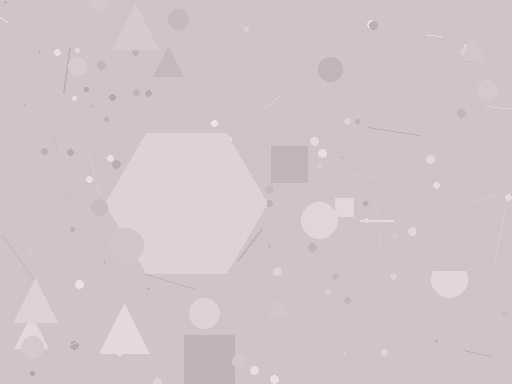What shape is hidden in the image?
A hexagon is hidden in the image.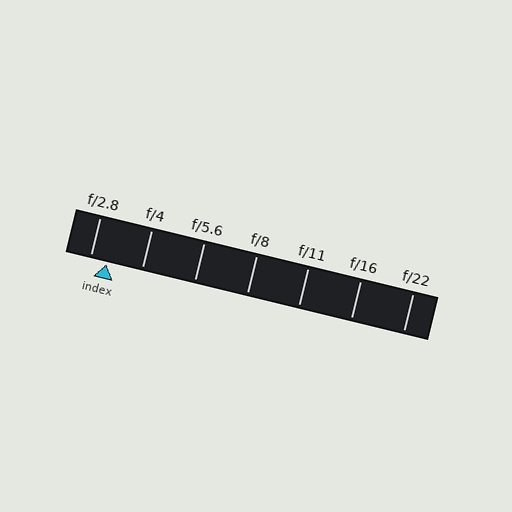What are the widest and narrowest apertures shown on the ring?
The widest aperture shown is f/2.8 and the narrowest is f/22.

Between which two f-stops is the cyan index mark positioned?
The index mark is between f/2.8 and f/4.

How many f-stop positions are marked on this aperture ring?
There are 7 f-stop positions marked.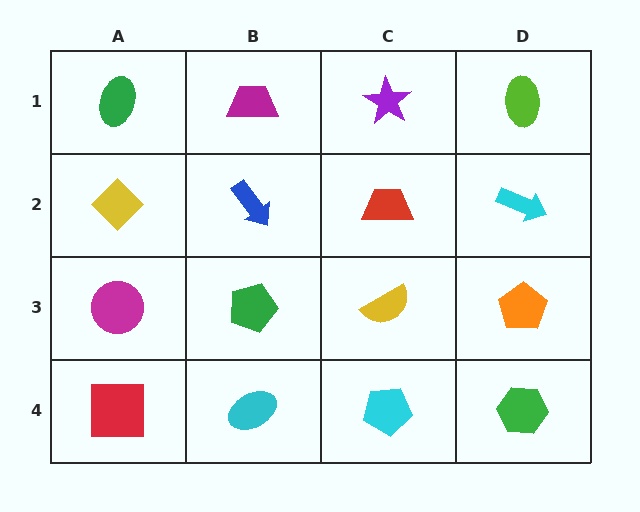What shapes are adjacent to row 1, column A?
A yellow diamond (row 2, column A), a magenta trapezoid (row 1, column B).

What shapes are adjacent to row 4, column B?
A green pentagon (row 3, column B), a red square (row 4, column A), a cyan pentagon (row 4, column C).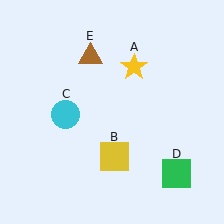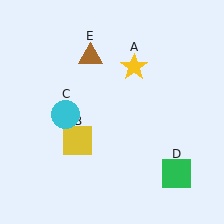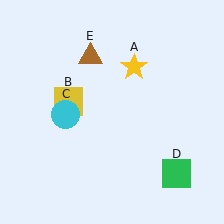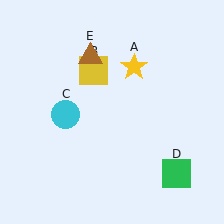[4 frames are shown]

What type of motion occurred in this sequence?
The yellow square (object B) rotated clockwise around the center of the scene.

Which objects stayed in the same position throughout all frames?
Yellow star (object A) and cyan circle (object C) and green square (object D) and brown triangle (object E) remained stationary.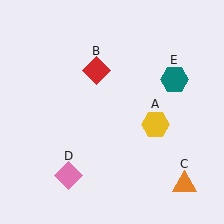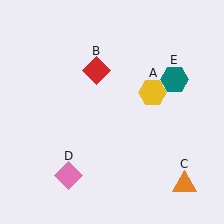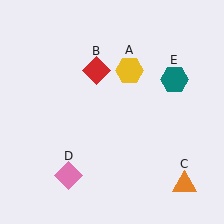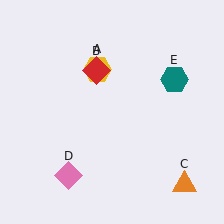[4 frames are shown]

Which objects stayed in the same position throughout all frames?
Red diamond (object B) and orange triangle (object C) and pink diamond (object D) and teal hexagon (object E) remained stationary.